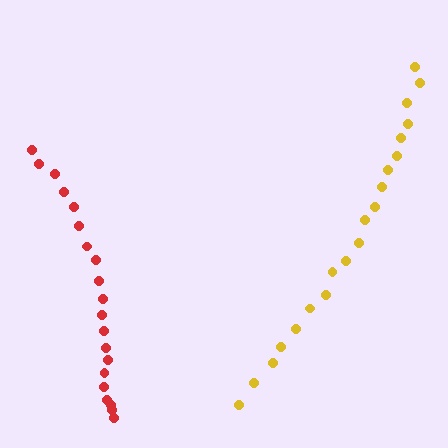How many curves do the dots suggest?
There are 2 distinct paths.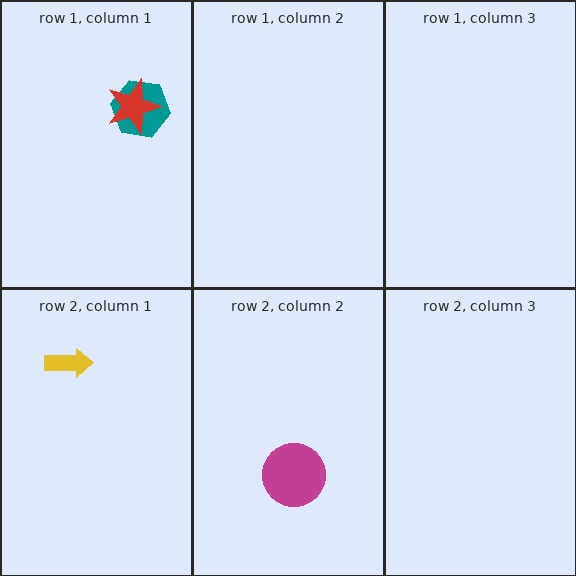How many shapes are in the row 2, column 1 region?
1.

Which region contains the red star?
The row 1, column 1 region.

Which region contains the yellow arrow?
The row 2, column 1 region.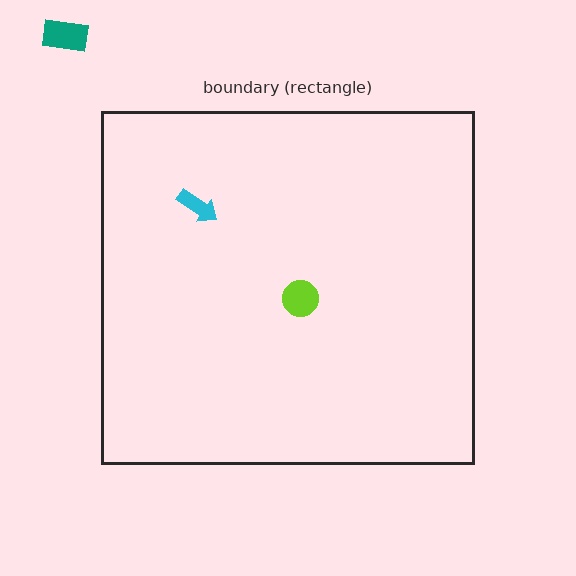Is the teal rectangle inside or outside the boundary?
Outside.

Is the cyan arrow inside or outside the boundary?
Inside.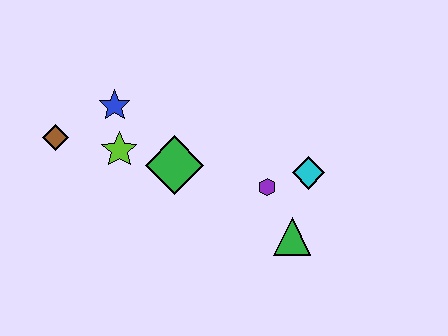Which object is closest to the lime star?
The blue star is closest to the lime star.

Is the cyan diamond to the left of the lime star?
No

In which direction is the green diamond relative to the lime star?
The green diamond is to the right of the lime star.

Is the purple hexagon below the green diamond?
Yes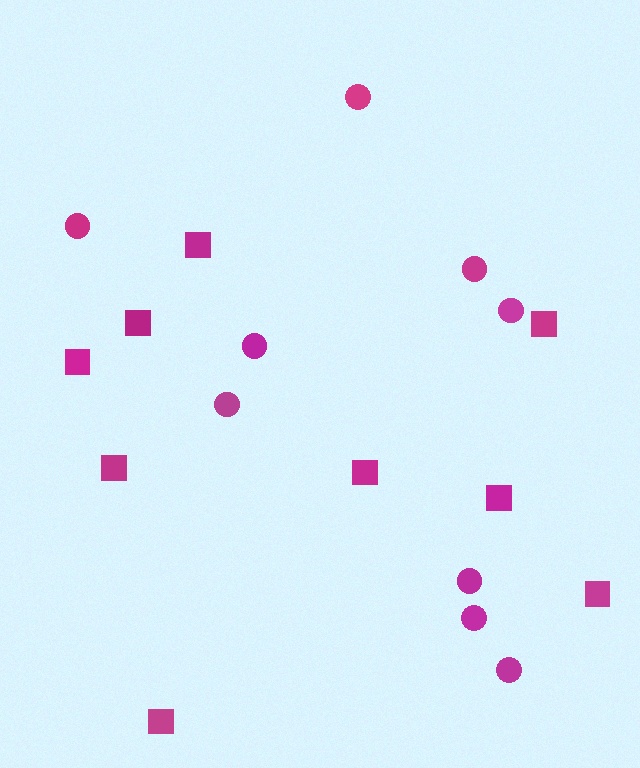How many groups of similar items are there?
There are 2 groups: one group of squares (9) and one group of circles (9).